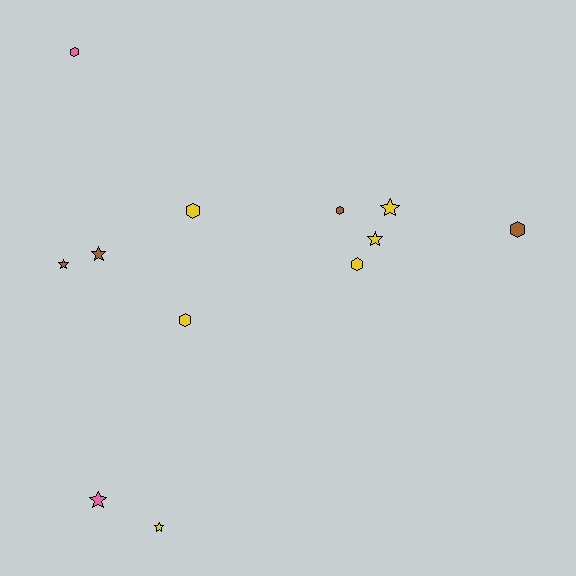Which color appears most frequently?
Yellow, with 6 objects.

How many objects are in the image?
There are 12 objects.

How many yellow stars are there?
There are 3 yellow stars.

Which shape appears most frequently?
Star, with 6 objects.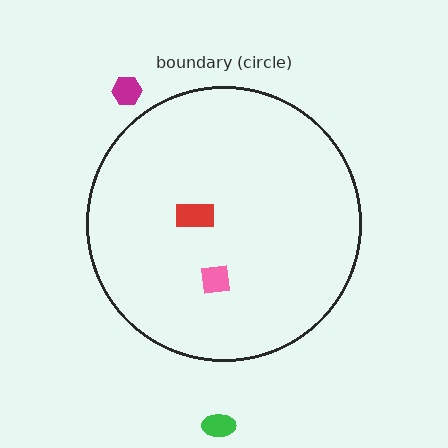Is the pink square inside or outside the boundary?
Inside.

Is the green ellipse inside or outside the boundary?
Outside.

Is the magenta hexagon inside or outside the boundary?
Outside.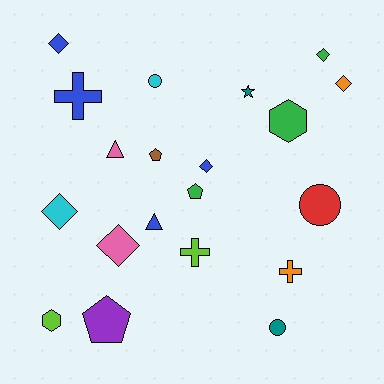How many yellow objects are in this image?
There are no yellow objects.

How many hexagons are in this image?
There are 2 hexagons.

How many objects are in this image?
There are 20 objects.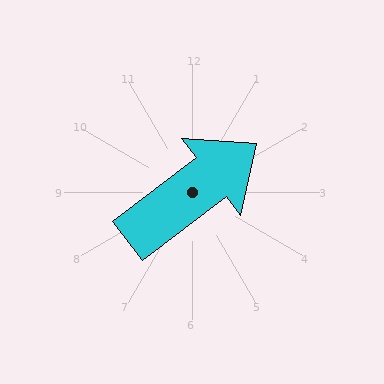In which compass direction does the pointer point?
Northeast.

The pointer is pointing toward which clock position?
Roughly 2 o'clock.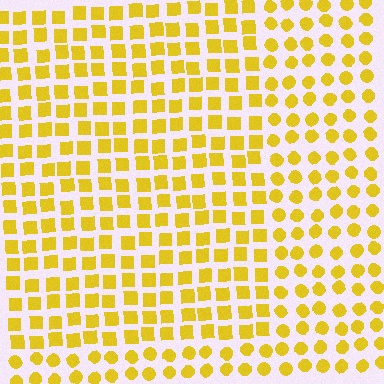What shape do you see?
I see a rectangle.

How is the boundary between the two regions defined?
The boundary is defined by a change in element shape: squares inside vs. circles outside. All elements share the same color and spacing.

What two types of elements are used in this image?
The image uses squares inside the rectangle region and circles outside it.